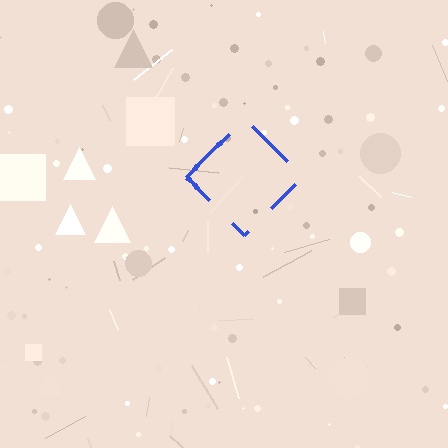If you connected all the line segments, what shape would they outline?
They would outline a diamond.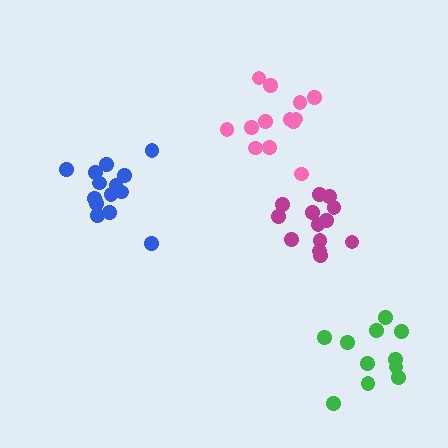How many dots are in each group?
Group 1: 13 dots, Group 2: 11 dots, Group 3: 13 dots, Group 4: 14 dots (51 total).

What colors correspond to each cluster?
The clusters are colored: magenta, green, pink, blue.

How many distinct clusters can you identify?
There are 4 distinct clusters.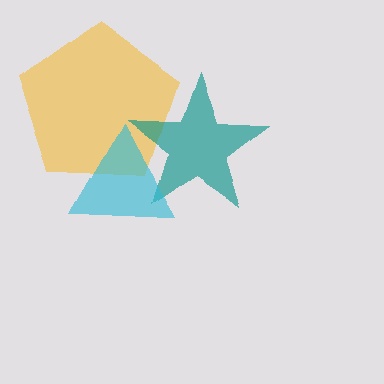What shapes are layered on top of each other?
The layered shapes are: a yellow pentagon, a teal star, a cyan triangle.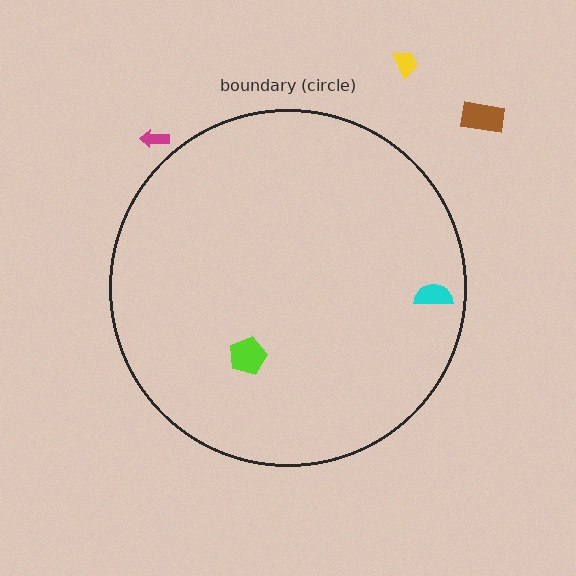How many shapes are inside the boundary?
2 inside, 3 outside.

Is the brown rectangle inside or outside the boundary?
Outside.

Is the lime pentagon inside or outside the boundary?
Inside.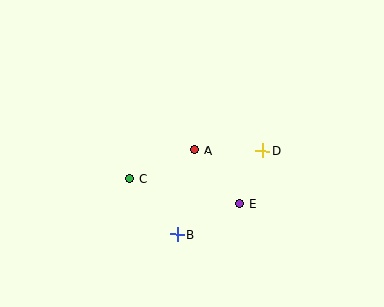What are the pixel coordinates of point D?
Point D is at (263, 151).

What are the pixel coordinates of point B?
Point B is at (178, 234).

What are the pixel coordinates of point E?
Point E is at (240, 203).